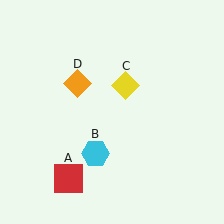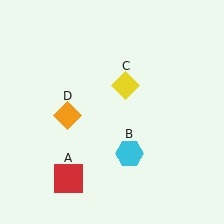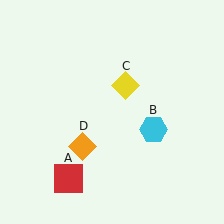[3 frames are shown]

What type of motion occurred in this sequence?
The cyan hexagon (object B), orange diamond (object D) rotated counterclockwise around the center of the scene.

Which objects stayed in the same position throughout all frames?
Red square (object A) and yellow diamond (object C) remained stationary.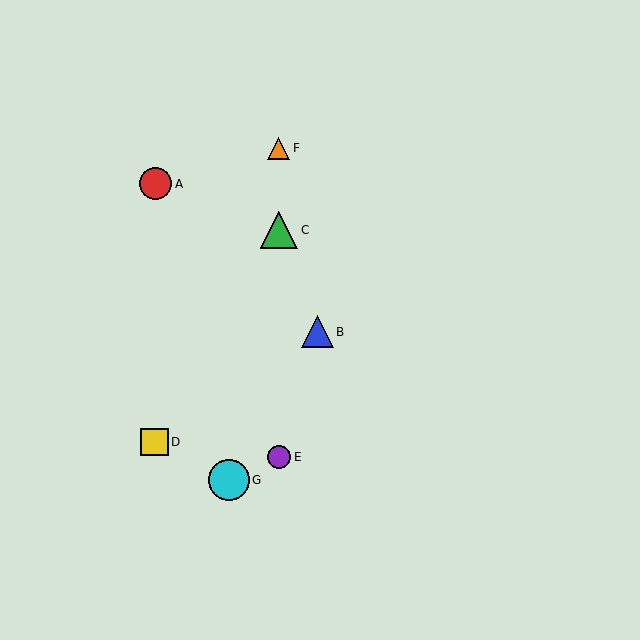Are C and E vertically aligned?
Yes, both are at x≈279.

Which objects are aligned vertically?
Objects C, E, F are aligned vertically.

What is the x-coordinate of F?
Object F is at x≈279.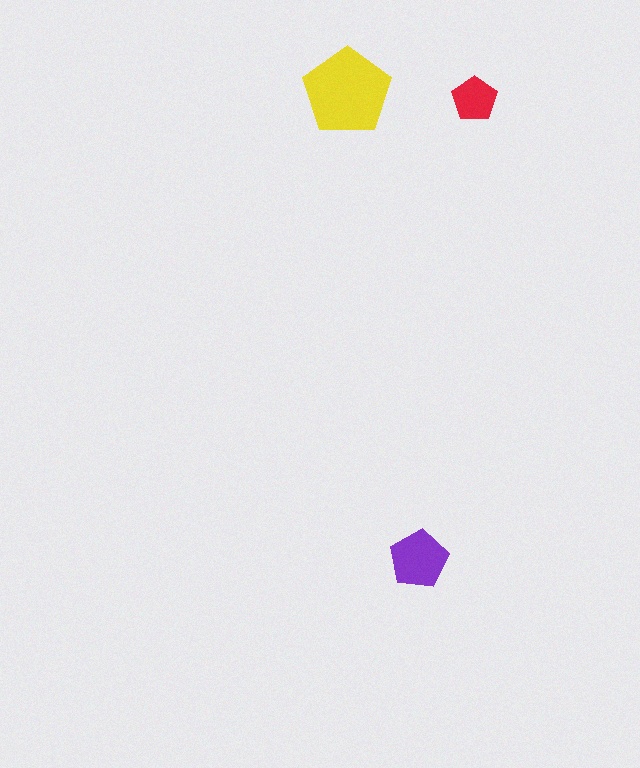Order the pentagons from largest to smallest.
the yellow one, the purple one, the red one.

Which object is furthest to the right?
The red pentagon is rightmost.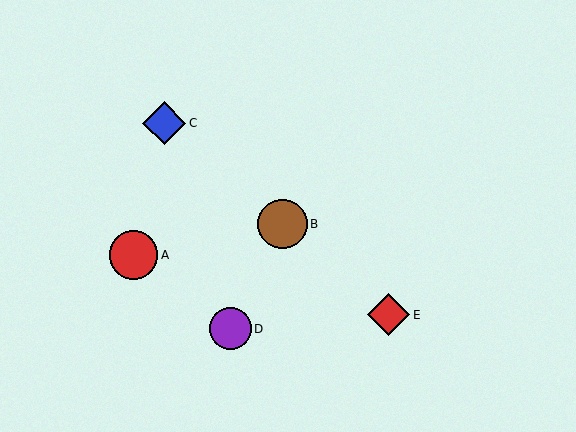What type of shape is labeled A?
Shape A is a red circle.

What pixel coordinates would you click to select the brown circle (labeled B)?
Click at (283, 224) to select the brown circle B.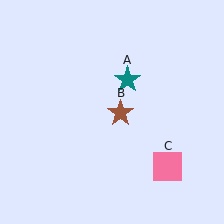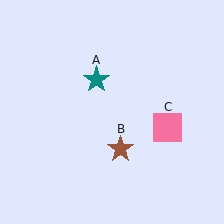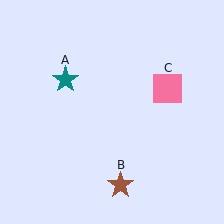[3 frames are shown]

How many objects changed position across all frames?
3 objects changed position: teal star (object A), brown star (object B), pink square (object C).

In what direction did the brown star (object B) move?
The brown star (object B) moved down.